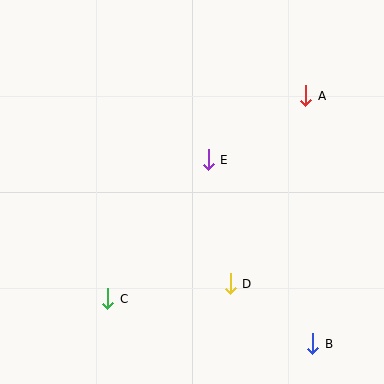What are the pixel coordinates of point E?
Point E is at (208, 160).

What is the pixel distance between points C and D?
The distance between C and D is 124 pixels.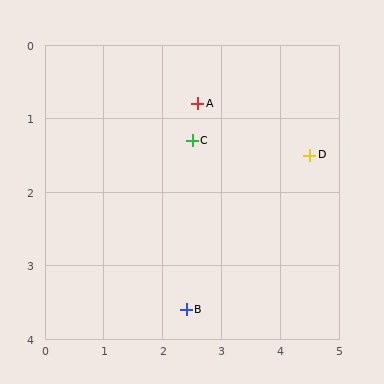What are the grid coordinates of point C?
Point C is at approximately (2.5, 1.3).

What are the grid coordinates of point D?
Point D is at approximately (4.5, 1.5).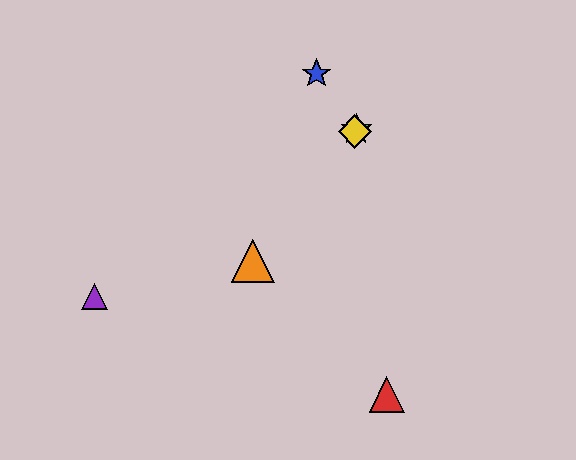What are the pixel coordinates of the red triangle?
The red triangle is at (387, 394).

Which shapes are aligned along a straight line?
The green star, the yellow diamond, the orange triangle are aligned along a straight line.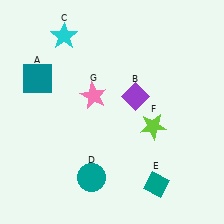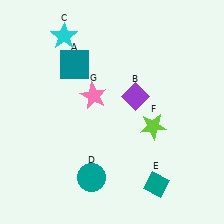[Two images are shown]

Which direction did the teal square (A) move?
The teal square (A) moved right.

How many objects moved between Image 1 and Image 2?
1 object moved between the two images.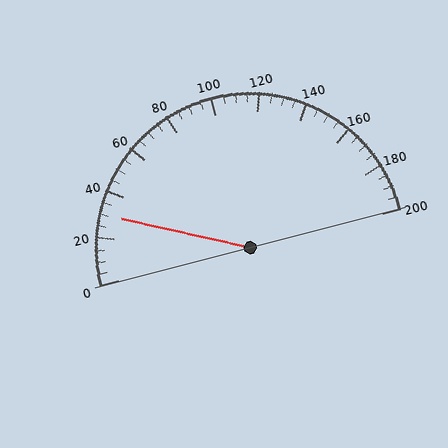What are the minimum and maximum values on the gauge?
The gauge ranges from 0 to 200.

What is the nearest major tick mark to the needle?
The nearest major tick mark is 40.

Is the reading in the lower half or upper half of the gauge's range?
The reading is in the lower half of the range (0 to 200).